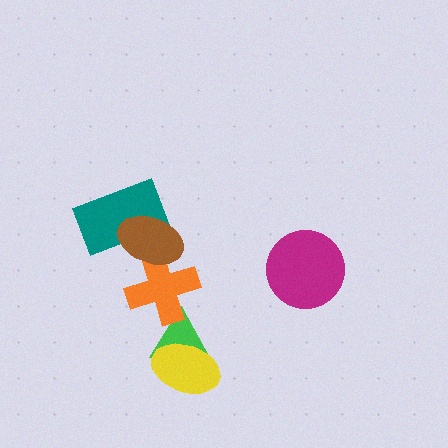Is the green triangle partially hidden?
Yes, it is partially covered by another shape.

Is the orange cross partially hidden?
Yes, it is partially covered by another shape.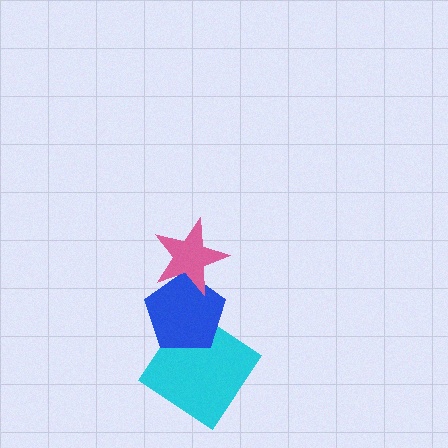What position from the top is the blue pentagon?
The blue pentagon is 2nd from the top.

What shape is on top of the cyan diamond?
The blue pentagon is on top of the cyan diamond.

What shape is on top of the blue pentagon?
The pink star is on top of the blue pentagon.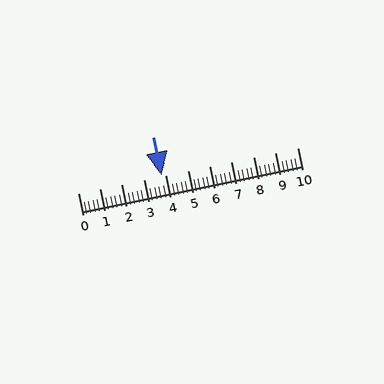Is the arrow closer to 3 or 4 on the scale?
The arrow is closer to 4.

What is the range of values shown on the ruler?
The ruler shows values from 0 to 10.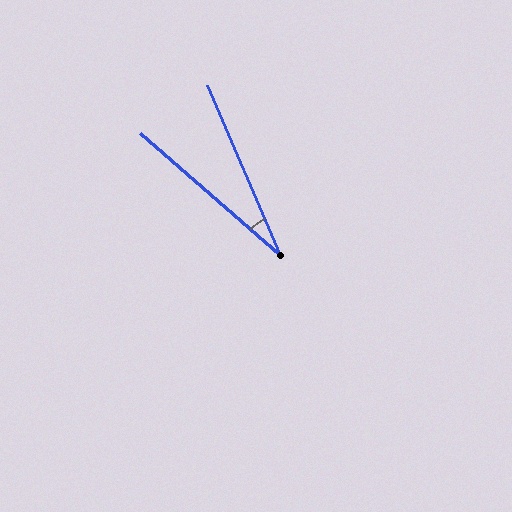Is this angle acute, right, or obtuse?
It is acute.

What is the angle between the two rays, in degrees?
Approximately 26 degrees.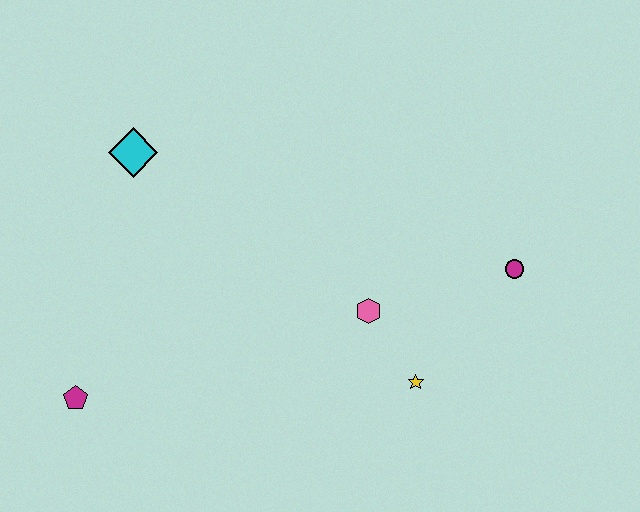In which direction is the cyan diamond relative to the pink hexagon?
The cyan diamond is to the left of the pink hexagon.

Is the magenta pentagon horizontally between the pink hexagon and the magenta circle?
No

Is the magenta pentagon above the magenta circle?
No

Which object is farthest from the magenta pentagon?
The magenta circle is farthest from the magenta pentagon.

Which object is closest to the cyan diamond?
The magenta pentagon is closest to the cyan diamond.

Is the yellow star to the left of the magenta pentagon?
No